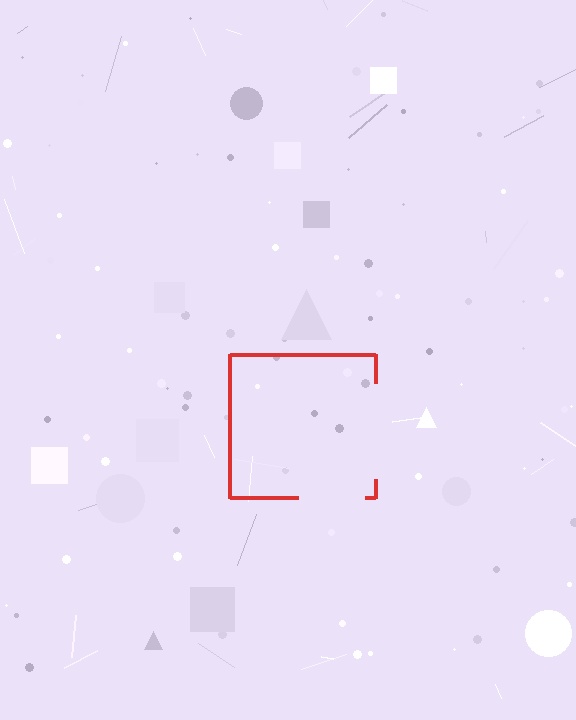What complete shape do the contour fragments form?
The contour fragments form a square.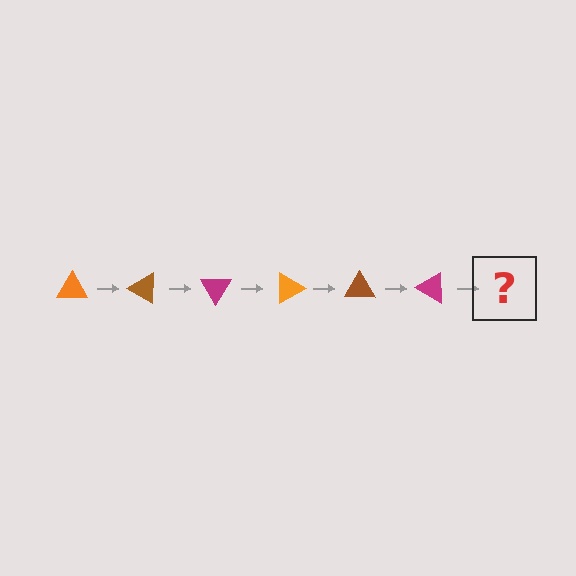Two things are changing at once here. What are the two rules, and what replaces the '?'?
The two rules are that it rotates 30 degrees each step and the color cycles through orange, brown, and magenta. The '?' should be an orange triangle, rotated 180 degrees from the start.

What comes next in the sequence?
The next element should be an orange triangle, rotated 180 degrees from the start.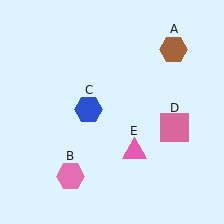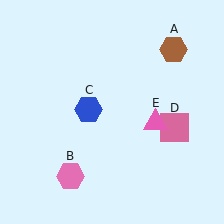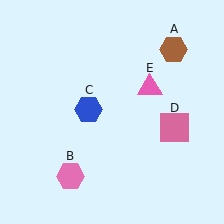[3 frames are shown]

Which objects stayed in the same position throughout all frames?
Brown hexagon (object A) and pink hexagon (object B) and blue hexagon (object C) and pink square (object D) remained stationary.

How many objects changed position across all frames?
1 object changed position: pink triangle (object E).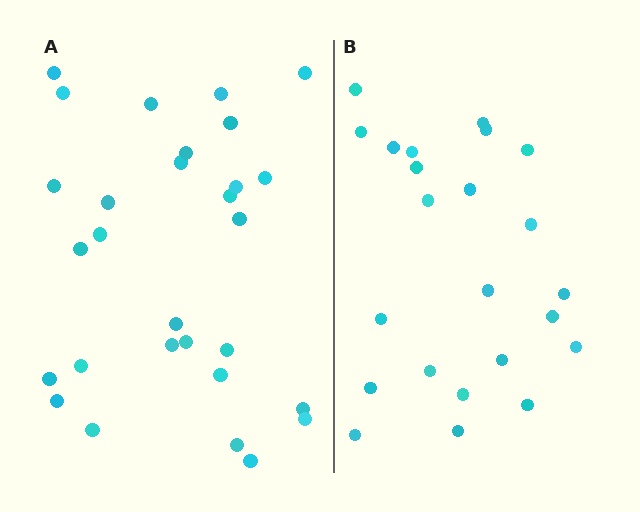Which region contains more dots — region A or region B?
Region A (the left region) has more dots.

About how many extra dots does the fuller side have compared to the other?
Region A has about 6 more dots than region B.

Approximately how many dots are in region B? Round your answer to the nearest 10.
About 20 dots. (The exact count is 23, which rounds to 20.)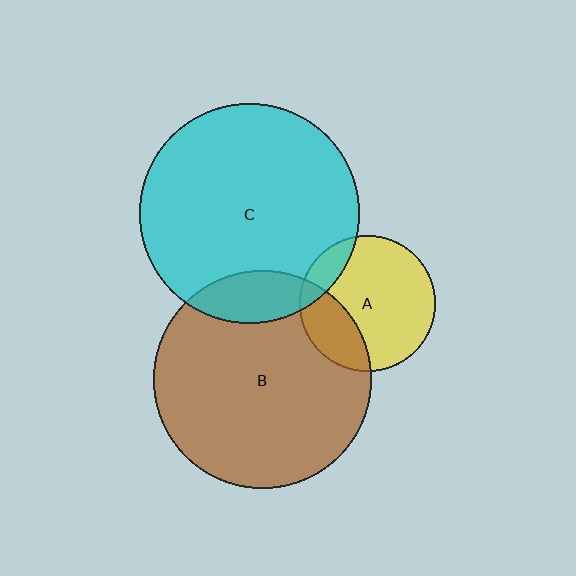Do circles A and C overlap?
Yes.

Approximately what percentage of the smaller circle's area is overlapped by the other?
Approximately 15%.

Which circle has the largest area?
Circle C (cyan).